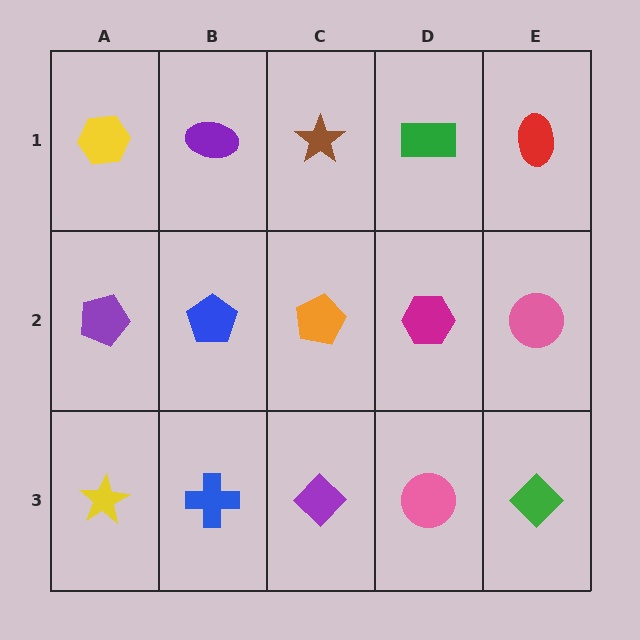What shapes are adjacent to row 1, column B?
A blue pentagon (row 2, column B), a yellow hexagon (row 1, column A), a brown star (row 1, column C).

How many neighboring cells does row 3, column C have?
3.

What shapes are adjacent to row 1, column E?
A pink circle (row 2, column E), a green rectangle (row 1, column D).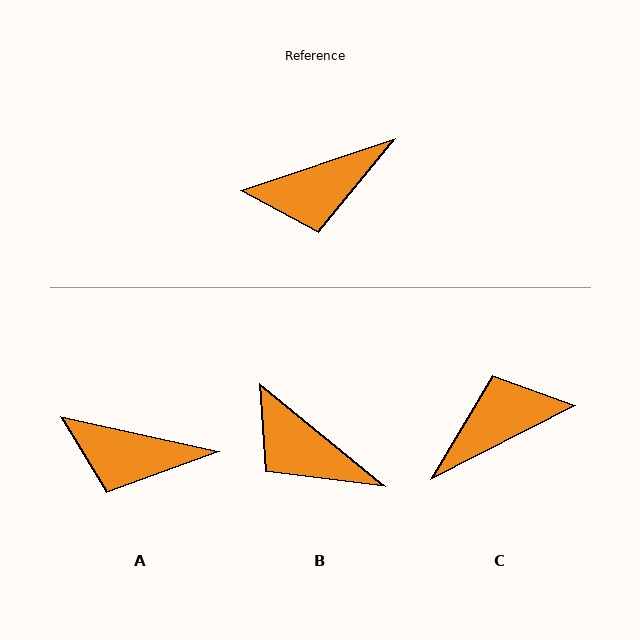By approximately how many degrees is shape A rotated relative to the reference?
Approximately 31 degrees clockwise.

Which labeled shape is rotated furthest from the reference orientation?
C, about 172 degrees away.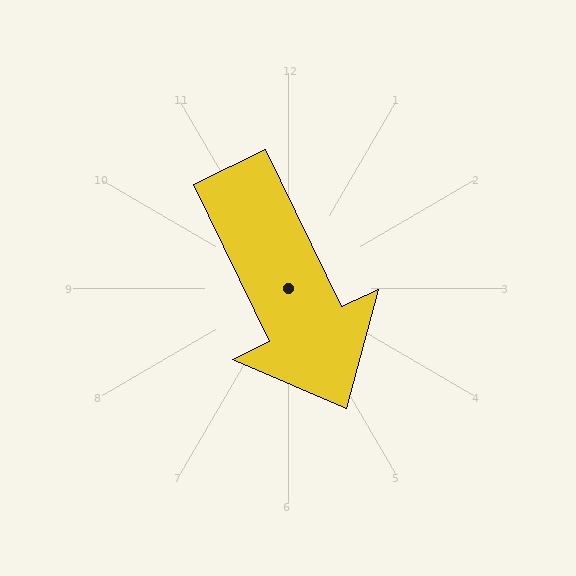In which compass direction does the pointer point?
Southeast.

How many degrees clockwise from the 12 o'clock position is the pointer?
Approximately 154 degrees.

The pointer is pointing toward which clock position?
Roughly 5 o'clock.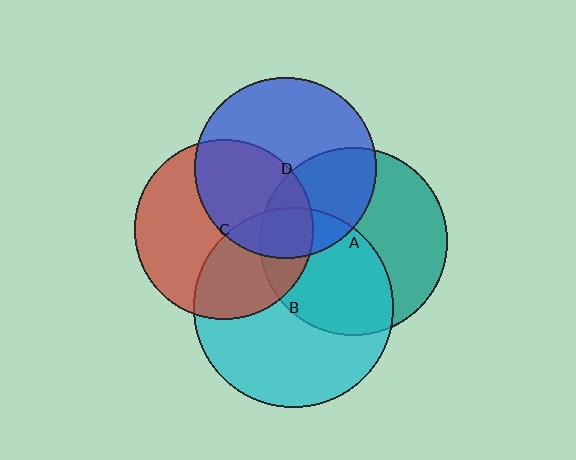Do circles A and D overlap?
Yes.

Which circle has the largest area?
Circle B (cyan).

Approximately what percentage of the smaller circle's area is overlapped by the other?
Approximately 35%.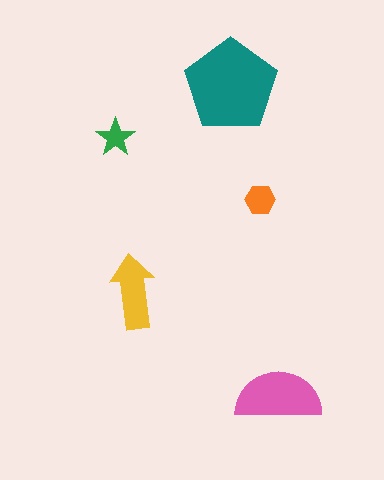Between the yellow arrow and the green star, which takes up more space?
The yellow arrow.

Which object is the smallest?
The green star.